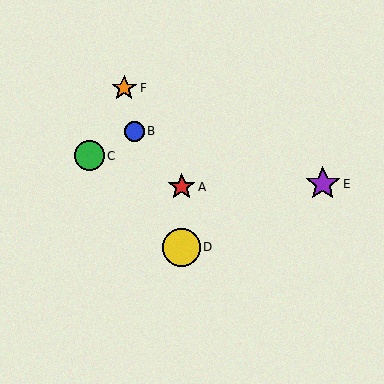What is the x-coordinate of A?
Object A is at x≈182.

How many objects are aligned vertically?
2 objects (A, D) are aligned vertically.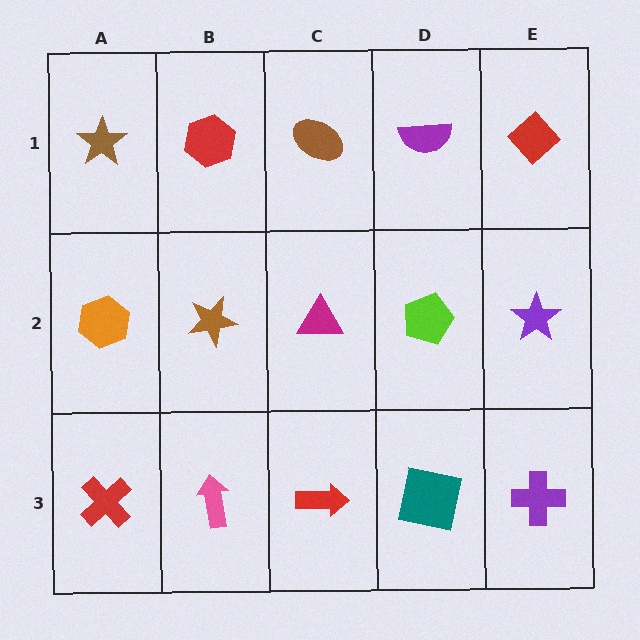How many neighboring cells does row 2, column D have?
4.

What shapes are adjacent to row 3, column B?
A brown star (row 2, column B), a red cross (row 3, column A), a red arrow (row 3, column C).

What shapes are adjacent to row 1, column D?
A lime pentagon (row 2, column D), a brown ellipse (row 1, column C), a red diamond (row 1, column E).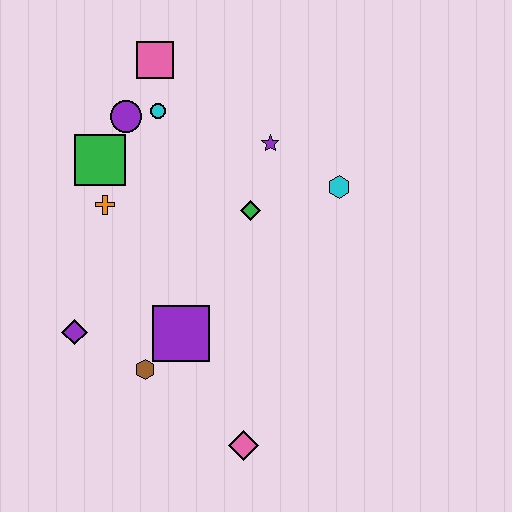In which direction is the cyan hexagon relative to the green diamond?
The cyan hexagon is to the right of the green diamond.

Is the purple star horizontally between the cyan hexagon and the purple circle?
Yes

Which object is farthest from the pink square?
The pink diamond is farthest from the pink square.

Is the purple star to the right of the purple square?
Yes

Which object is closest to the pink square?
The cyan circle is closest to the pink square.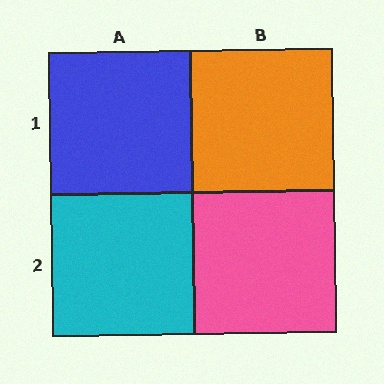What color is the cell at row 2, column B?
Pink.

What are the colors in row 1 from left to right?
Blue, orange.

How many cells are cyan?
1 cell is cyan.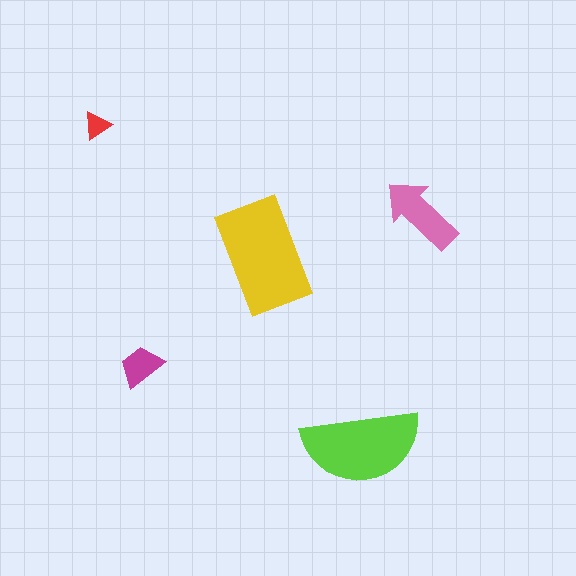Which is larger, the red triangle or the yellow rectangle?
The yellow rectangle.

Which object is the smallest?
The red triangle.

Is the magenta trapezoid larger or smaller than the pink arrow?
Smaller.